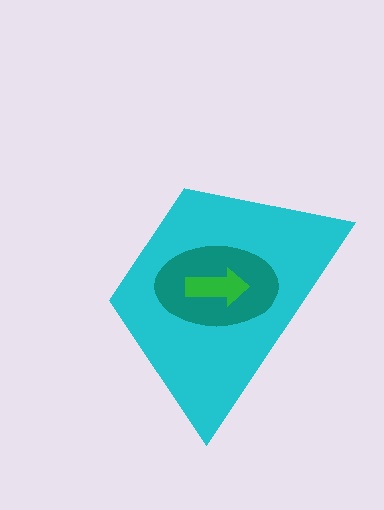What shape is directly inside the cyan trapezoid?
The teal ellipse.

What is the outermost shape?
The cyan trapezoid.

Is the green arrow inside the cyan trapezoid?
Yes.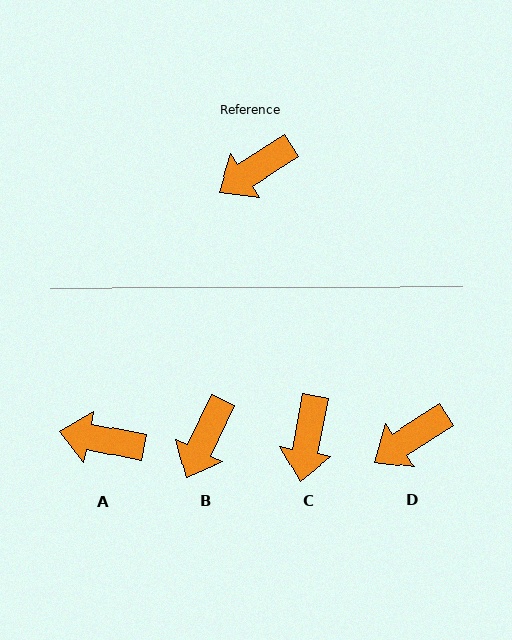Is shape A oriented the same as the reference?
No, it is off by about 44 degrees.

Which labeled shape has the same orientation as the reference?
D.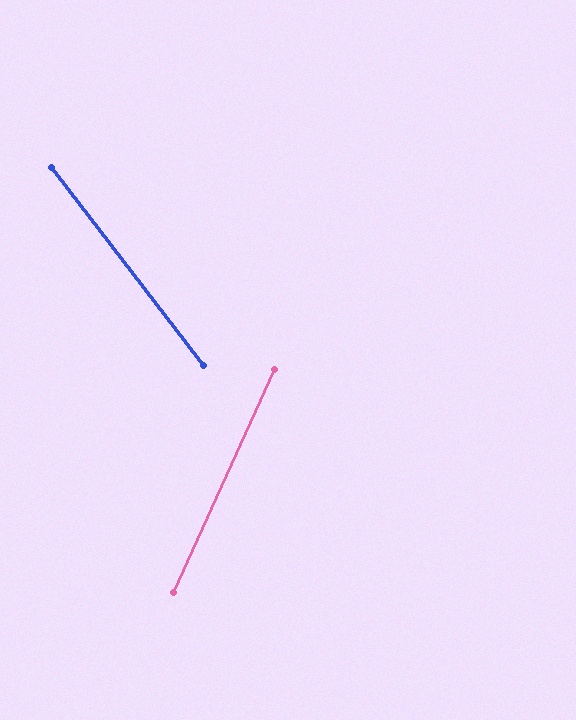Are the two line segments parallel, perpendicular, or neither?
Neither parallel nor perpendicular — they differ by about 62°.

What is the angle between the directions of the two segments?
Approximately 62 degrees.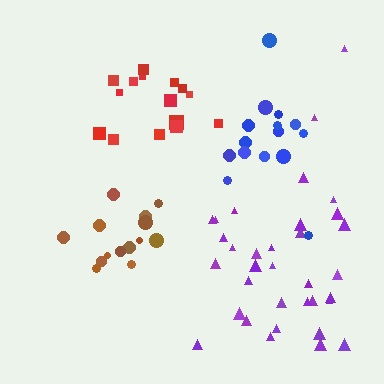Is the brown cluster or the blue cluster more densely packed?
Brown.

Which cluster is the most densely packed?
Brown.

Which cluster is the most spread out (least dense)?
Blue.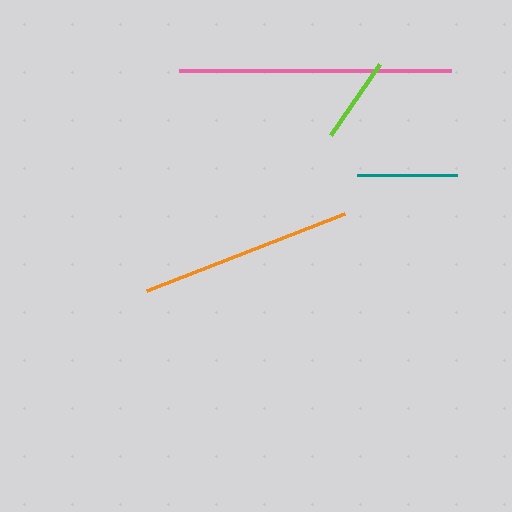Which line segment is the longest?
The pink line is the longest at approximately 272 pixels.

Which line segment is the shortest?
The lime line is the shortest at approximately 87 pixels.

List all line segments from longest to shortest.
From longest to shortest: pink, orange, teal, lime.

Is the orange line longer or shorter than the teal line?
The orange line is longer than the teal line.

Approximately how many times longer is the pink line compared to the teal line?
The pink line is approximately 2.7 times the length of the teal line.